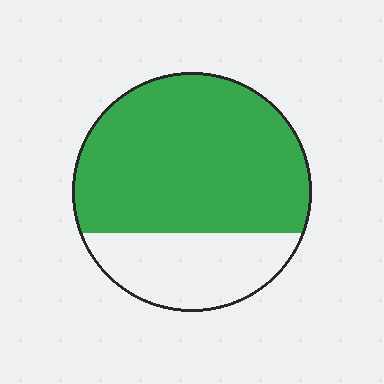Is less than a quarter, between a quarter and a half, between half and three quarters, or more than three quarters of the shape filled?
Between half and three quarters.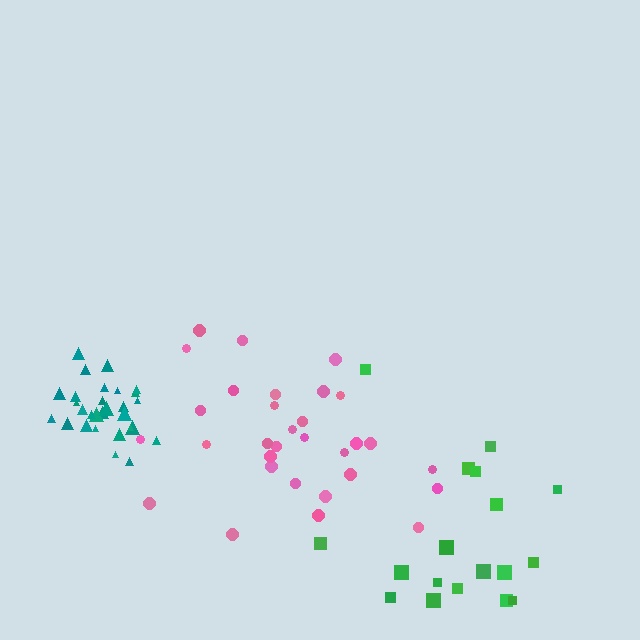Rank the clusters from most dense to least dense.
teal, pink, green.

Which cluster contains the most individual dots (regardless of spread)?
Pink (31).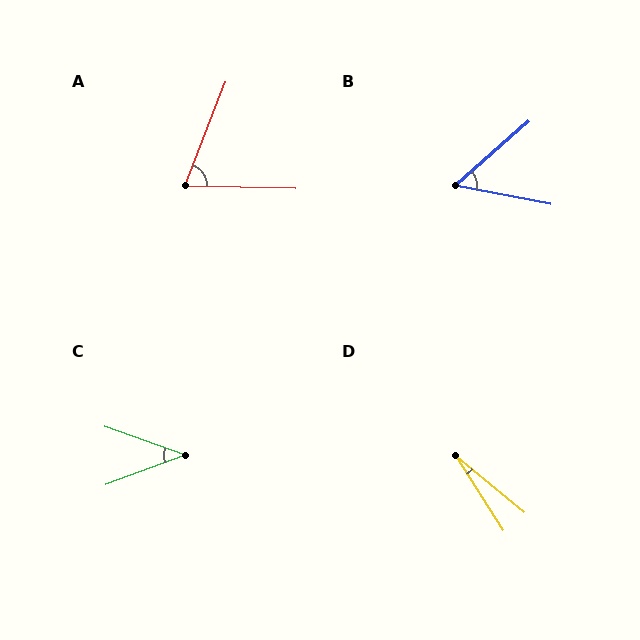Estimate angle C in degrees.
Approximately 40 degrees.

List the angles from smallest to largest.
D (18°), C (40°), B (52°), A (70°).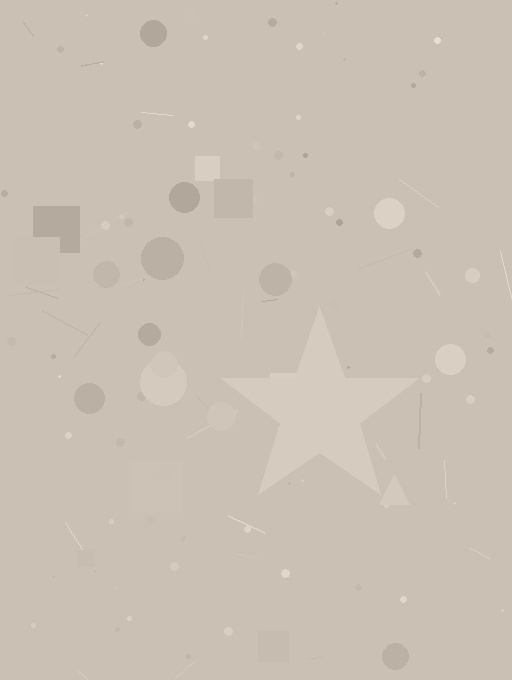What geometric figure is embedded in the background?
A star is embedded in the background.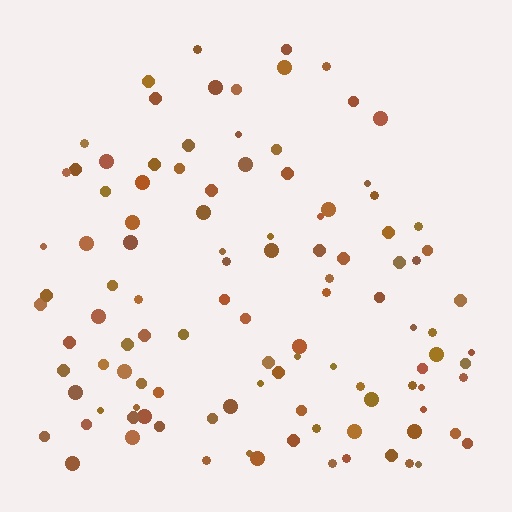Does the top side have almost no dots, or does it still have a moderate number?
Still a moderate number, just noticeably fewer than the bottom.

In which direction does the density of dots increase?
From top to bottom, with the bottom side densest.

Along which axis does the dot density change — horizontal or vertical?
Vertical.